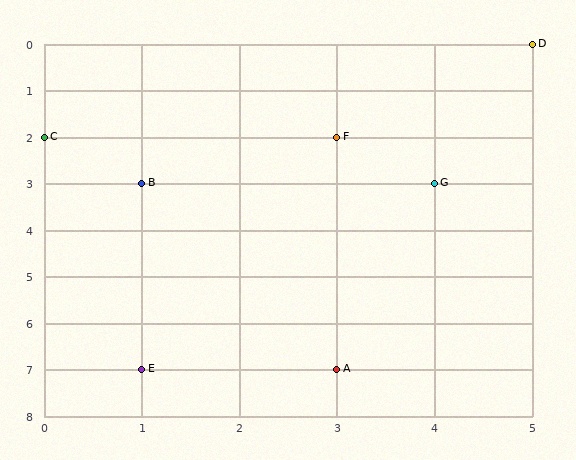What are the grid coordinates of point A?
Point A is at grid coordinates (3, 7).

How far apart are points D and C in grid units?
Points D and C are 5 columns and 2 rows apart (about 5.4 grid units diagonally).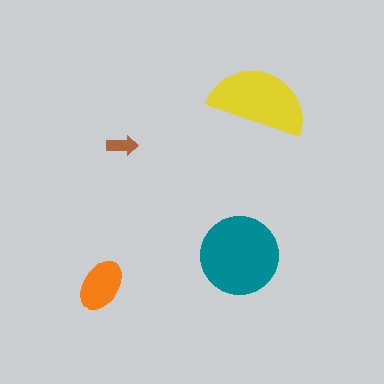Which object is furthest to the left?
The orange ellipse is leftmost.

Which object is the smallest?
The brown arrow.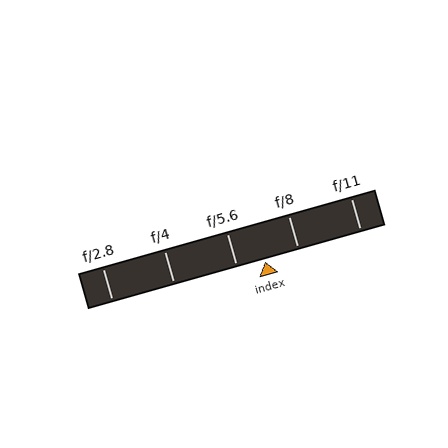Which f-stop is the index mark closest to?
The index mark is closest to f/5.6.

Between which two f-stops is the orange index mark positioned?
The index mark is between f/5.6 and f/8.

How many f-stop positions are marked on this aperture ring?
There are 5 f-stop positions marked.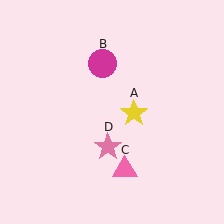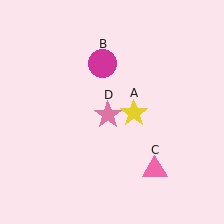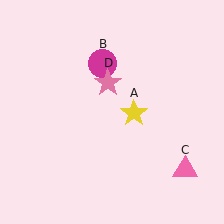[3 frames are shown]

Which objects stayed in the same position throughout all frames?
Yellow star (object A) and magenta circle (object B) remained stationary.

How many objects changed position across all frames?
2 objects changed position: pink triangle (object C), pink star (object D).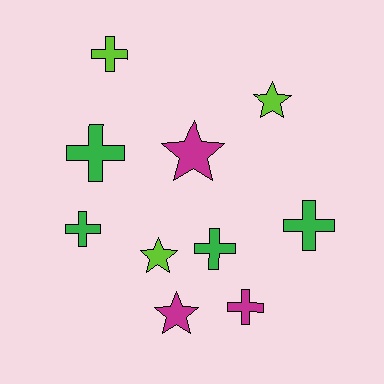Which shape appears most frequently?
Cross, with 6 objects.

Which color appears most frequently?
Green, with 4 objects.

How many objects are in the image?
There are 10 objects.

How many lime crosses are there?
There is 1 lime cross.